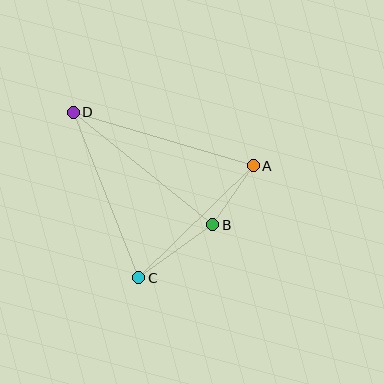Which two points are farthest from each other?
Points A and D are farthest from each other.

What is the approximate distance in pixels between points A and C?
The distance between A and C is approximately 160 pixels.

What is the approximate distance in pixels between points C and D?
The distance between C and D is approximately 178 pixels.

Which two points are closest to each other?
Points A and B are closest to each other.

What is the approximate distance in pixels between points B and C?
The distance between B and C is approximately 91 pixels.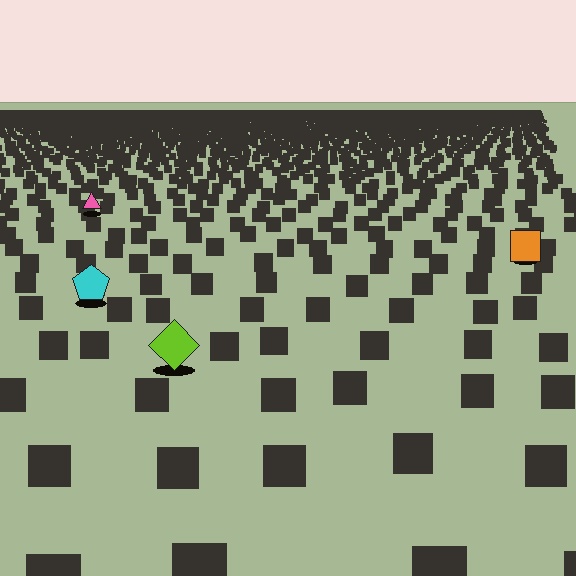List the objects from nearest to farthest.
From nearest to farthest: the lime diamond, the cyan pentagon, the orange square, the pink triangle.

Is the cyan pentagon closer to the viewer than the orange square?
Yes. The cyan pentagon is closer — you can tell from the texture gradient: the ground texture is coarser near it.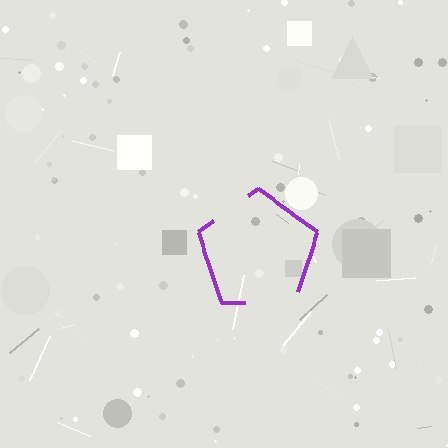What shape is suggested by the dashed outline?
The dashed outline suggests a pentagon.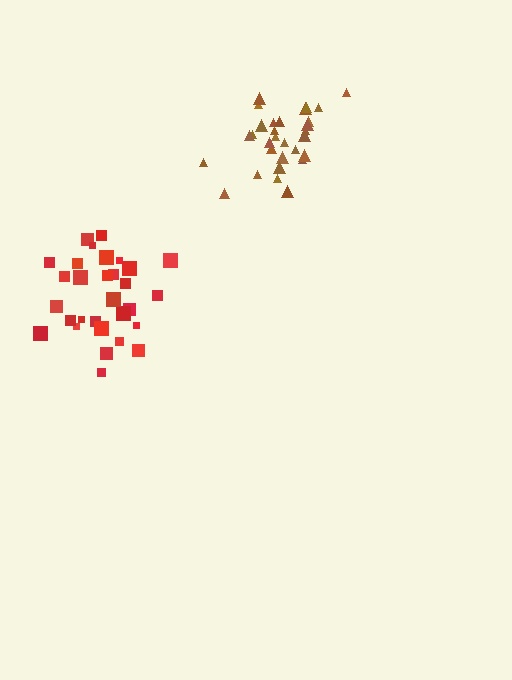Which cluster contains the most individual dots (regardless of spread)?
Brown (30).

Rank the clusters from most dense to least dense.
brown, red.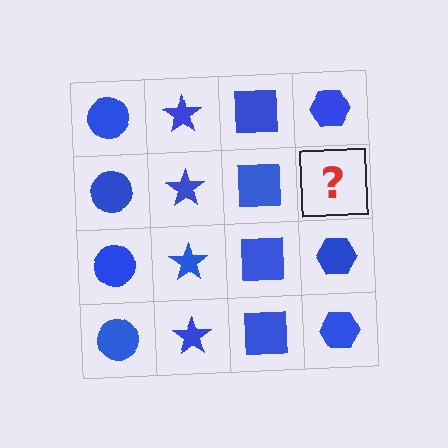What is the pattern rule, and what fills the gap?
The rule is that each column has a consistent shape. The gap should be filled with a blue hexagon.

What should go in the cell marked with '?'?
The missing cell should contain a blue hexagon.